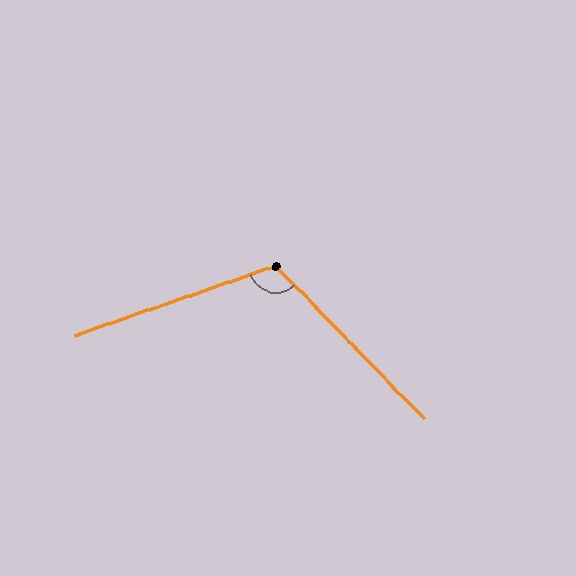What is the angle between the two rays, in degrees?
Approximately 115 degrees.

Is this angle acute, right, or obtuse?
It is obtuse.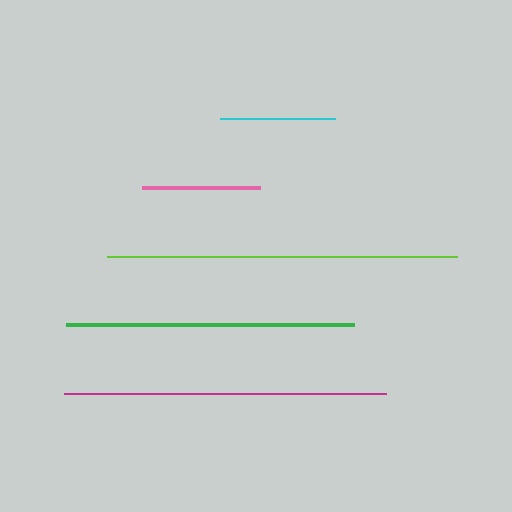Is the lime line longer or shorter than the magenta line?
The lime line is longer than the magenta line.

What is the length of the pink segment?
The pink segment is approximately 118 pixels long.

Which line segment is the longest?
The lime line is the longest at approximately 350 pixels.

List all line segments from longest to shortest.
From longest to shortest: lime, magenta, green, pink, cyan.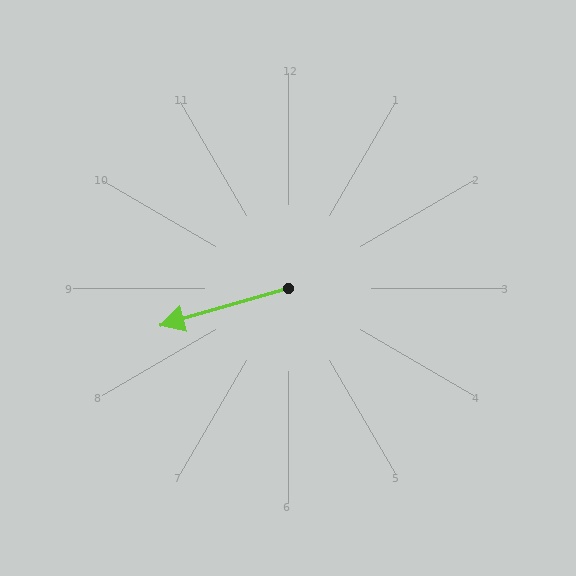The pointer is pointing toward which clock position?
Roughly 8 o'clock.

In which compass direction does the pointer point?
West.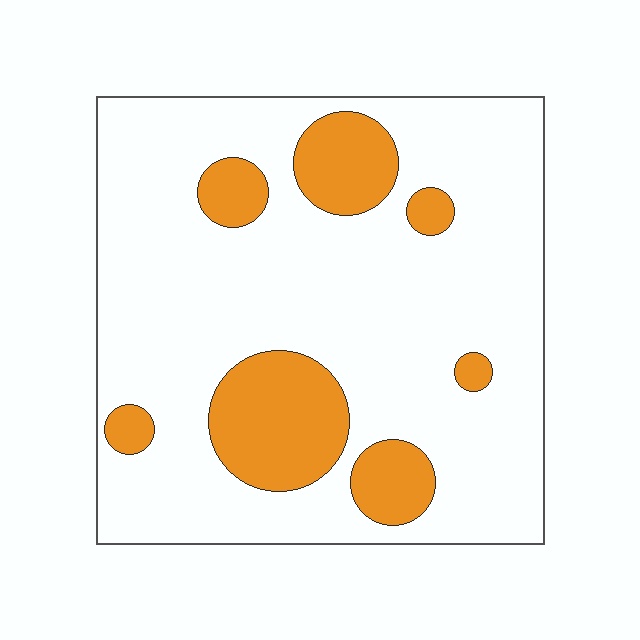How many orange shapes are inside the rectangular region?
7.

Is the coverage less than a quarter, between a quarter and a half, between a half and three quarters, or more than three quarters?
Less than a quarter.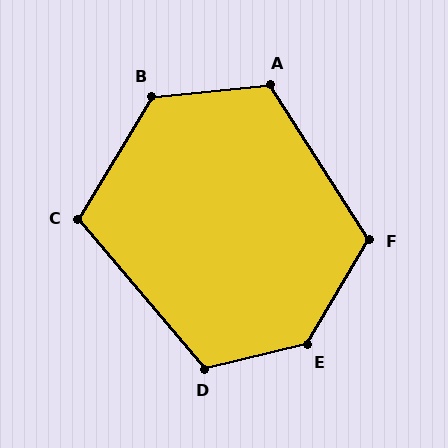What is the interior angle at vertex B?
Approximately 127 degrees (obtuse).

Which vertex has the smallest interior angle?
C, at approximately 109 degrees.